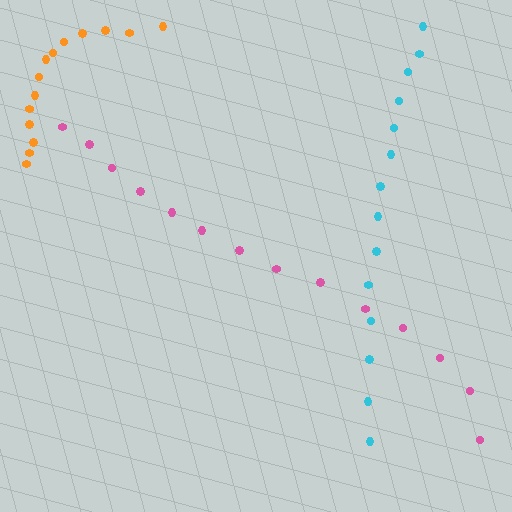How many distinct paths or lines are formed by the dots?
There are 3 distinct paths.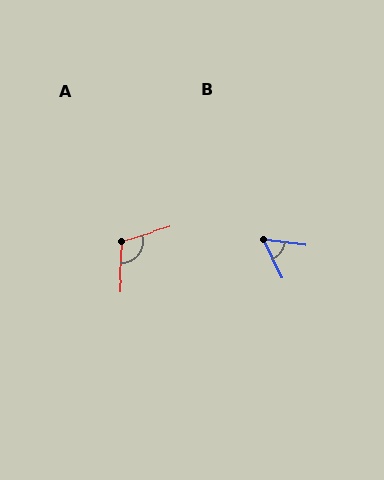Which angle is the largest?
A, at approximately 110 degrees.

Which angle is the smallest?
B, at approximately 57 degrees.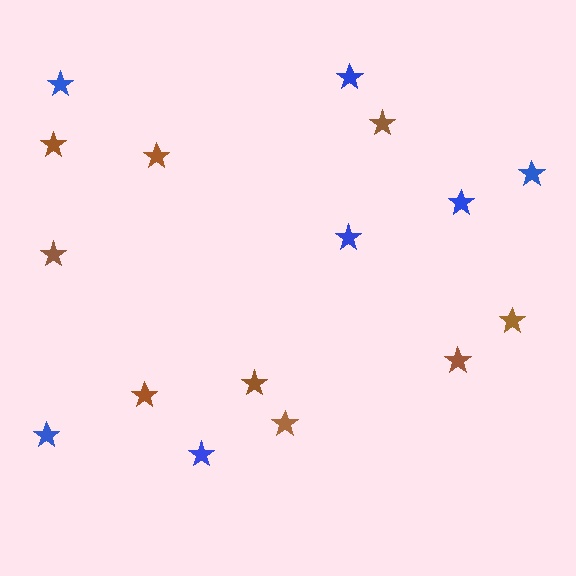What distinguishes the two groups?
There are 2 groups: one group of brown stars (9) and one group of blue stars (7).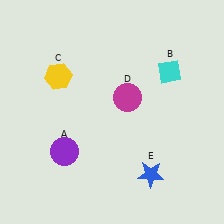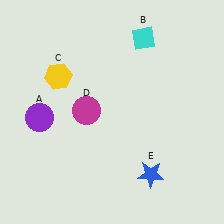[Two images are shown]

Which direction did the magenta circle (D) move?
The magenta circle (D) moved left.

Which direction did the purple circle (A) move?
The purple circle (A) moved up.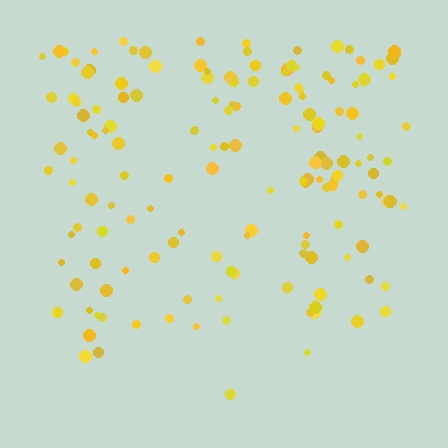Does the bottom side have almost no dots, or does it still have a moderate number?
Still a moderate number, just noticeably fewer than the top.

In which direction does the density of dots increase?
From bottom to top, with the top side densest.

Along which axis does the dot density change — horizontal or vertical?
Vertical.